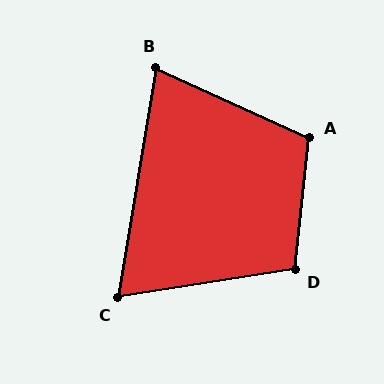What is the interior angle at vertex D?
Approximately 105 degrees (obtuse).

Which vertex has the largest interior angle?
A, at approximately 108 degrees.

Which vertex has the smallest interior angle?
C, at approximately 72 degrees.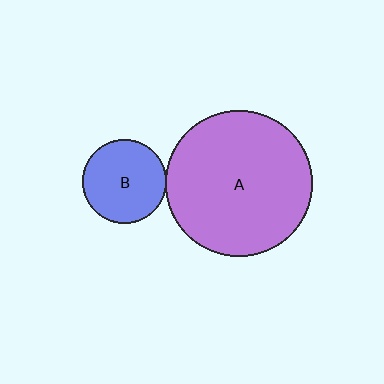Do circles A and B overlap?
Yes.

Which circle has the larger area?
Circle A (purple).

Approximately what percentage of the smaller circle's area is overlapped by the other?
Approximately 5%.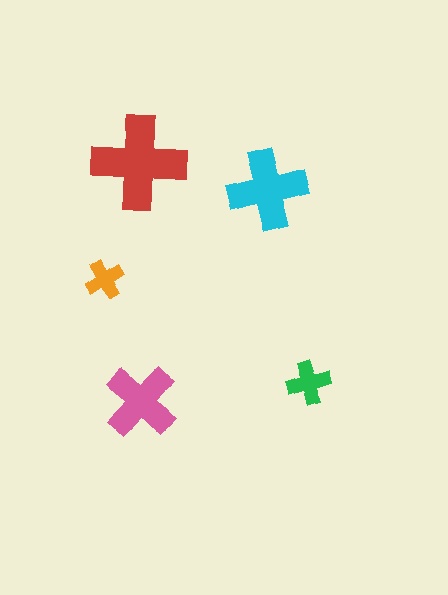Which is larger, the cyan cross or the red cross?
The red one.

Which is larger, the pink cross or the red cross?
The red one.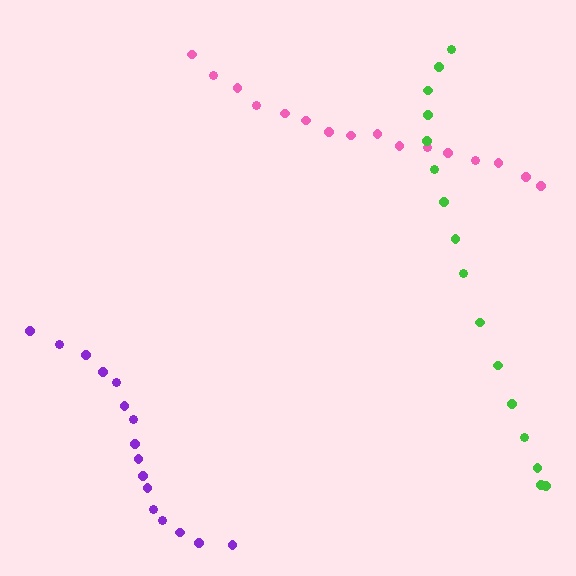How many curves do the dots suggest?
There are 3 distinct paths.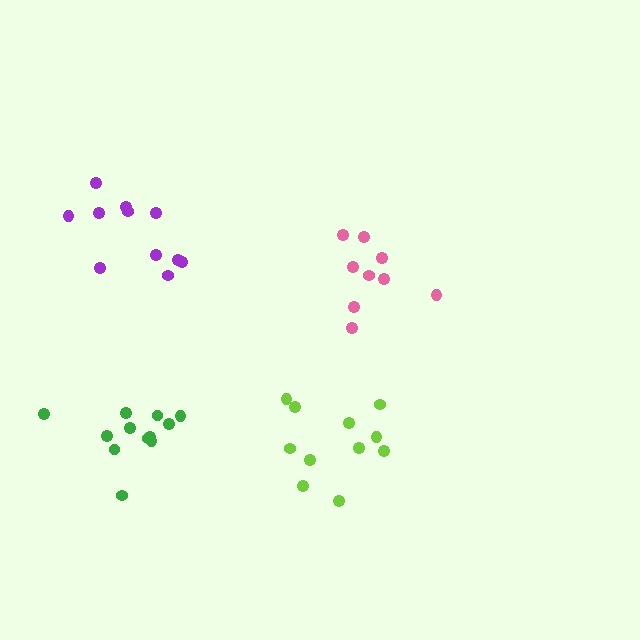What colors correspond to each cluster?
The clusters are colored: purple, lime, pink, green.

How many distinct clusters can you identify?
There are 4 distinct clusters.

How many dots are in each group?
Group 1: 11 dots, Group 2: 11 dots, Group 3: 9 dots, Group 4: 12 dots (43 total).